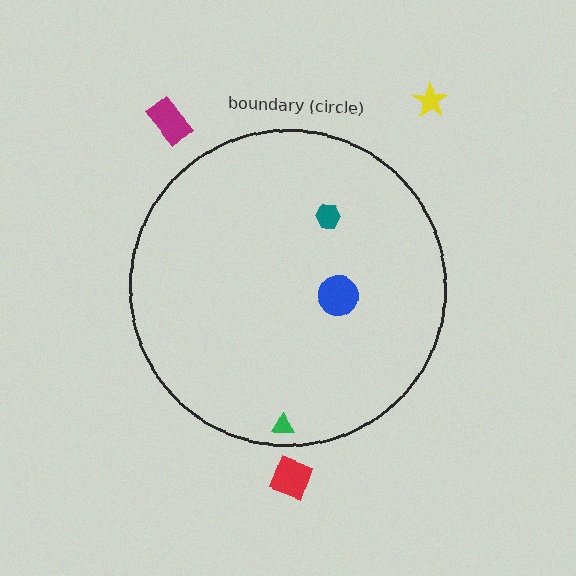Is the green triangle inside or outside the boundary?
Inside.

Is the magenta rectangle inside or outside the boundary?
Outside.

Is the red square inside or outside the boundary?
Outside.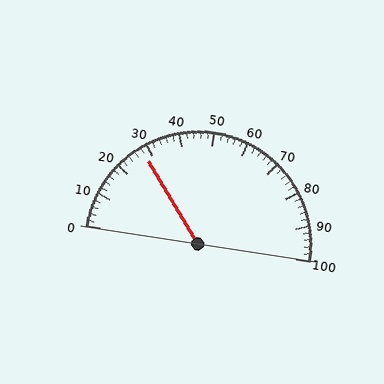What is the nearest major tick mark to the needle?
The nearest major tick mark is 30.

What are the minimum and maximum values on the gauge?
The gauge ranges from 0 to 100.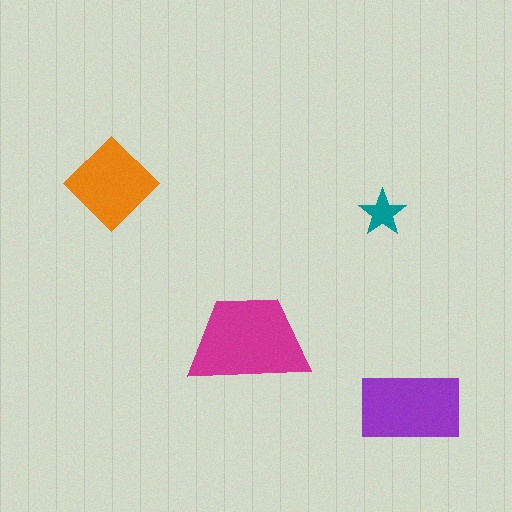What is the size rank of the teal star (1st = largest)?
4th.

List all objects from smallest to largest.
The teal star, the orange diamond, the purple rectangle, the magenta trapezoid.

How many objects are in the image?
There are 4 objects in the image.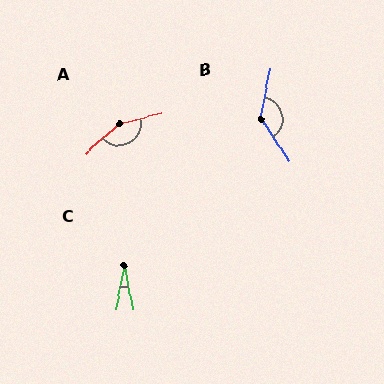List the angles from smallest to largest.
C (22°), B (135°), A (153°).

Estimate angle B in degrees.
Approximately 135 degrees.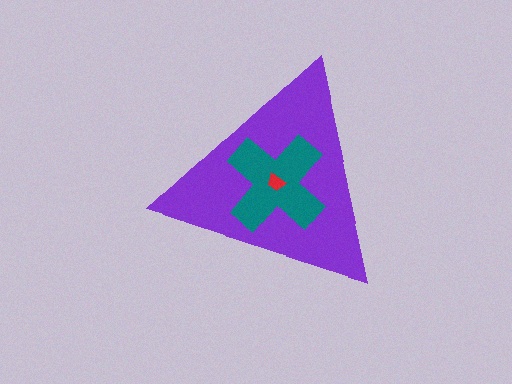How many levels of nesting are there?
3.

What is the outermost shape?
The purple triangle.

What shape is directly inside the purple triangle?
The teal cross.